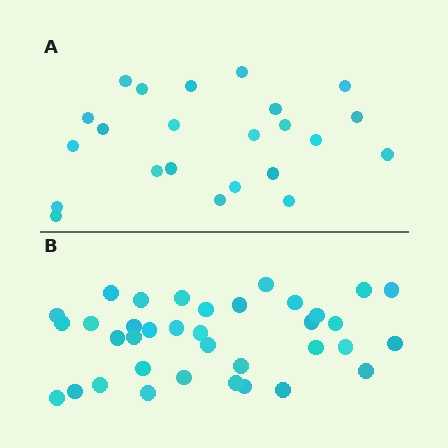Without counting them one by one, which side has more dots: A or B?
Region B (the bottom region) has more dots.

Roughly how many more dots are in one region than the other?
Region B has approximately 15 more dots than region A.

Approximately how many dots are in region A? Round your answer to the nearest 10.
About 20 dots. (The exact count is 23, which rounds to 20.)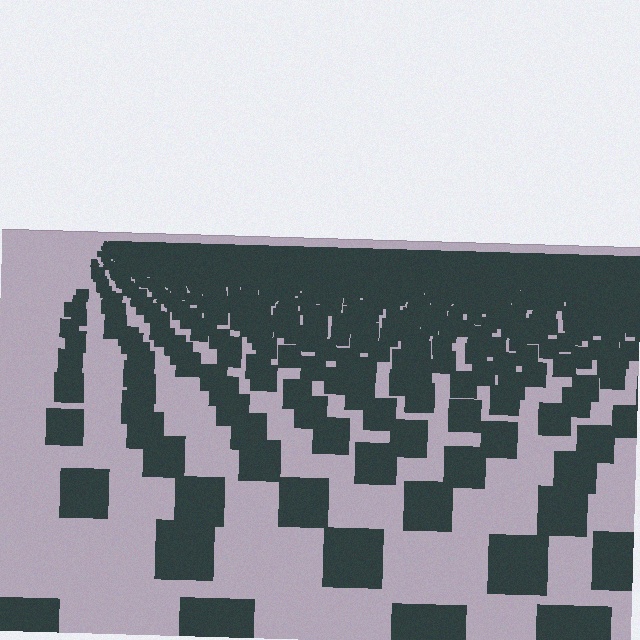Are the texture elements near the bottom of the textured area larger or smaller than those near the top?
Larger. Near the bottom, elements are closer to the viewer and appear at a bigger on-screen size.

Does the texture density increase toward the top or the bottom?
Density increases toward the top.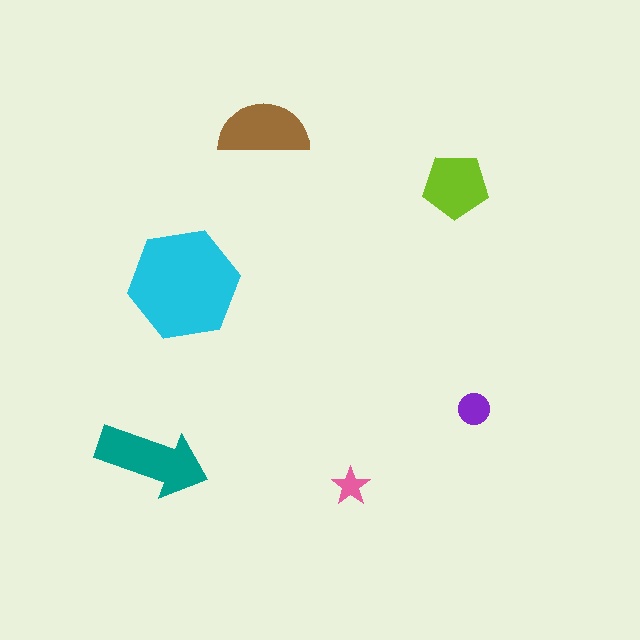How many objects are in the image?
There are 6 objects in the image.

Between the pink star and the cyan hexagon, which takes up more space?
The cyan hexagon.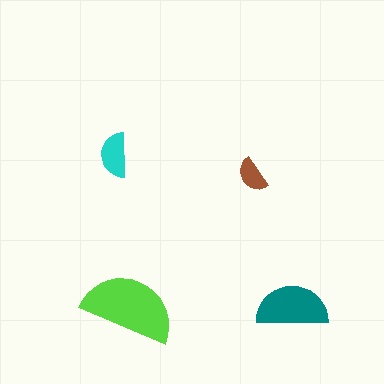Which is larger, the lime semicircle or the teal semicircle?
The lime one.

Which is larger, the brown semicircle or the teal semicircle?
The teal one.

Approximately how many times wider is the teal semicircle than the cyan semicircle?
About 1.5 times wider.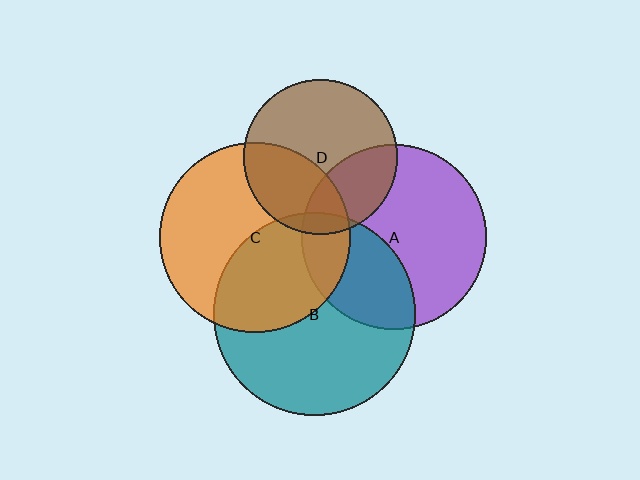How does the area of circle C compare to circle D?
Approximately 1.5 times.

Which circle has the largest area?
Circle B (teal).